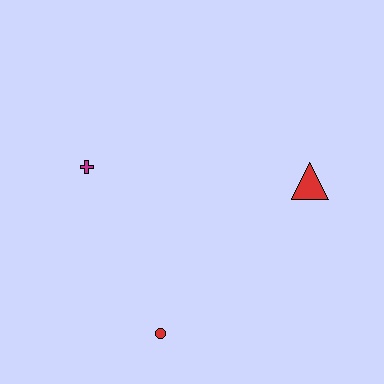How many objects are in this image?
There are 3 objects.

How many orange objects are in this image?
There are no orange objects.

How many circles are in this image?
There is 1 circle.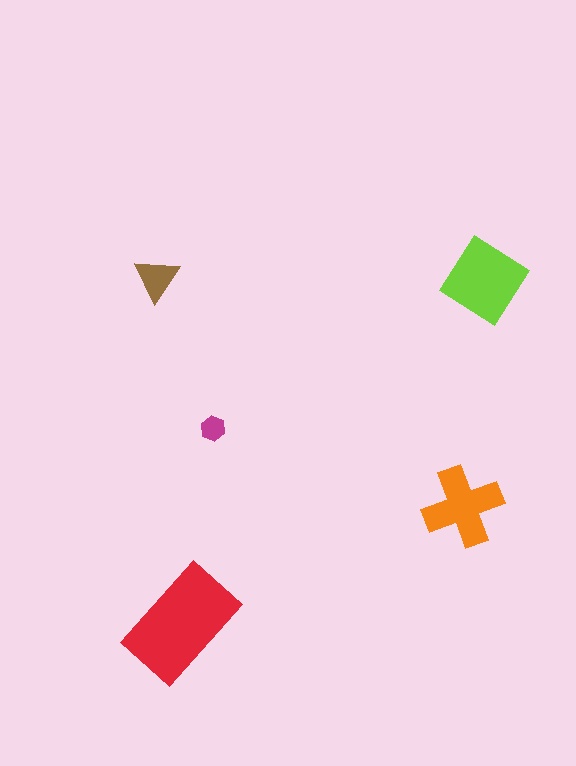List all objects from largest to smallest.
The red rectangle, the lime diamond, the orange cross, the brown triangle, the magenta hexagon.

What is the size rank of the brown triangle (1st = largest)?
4th.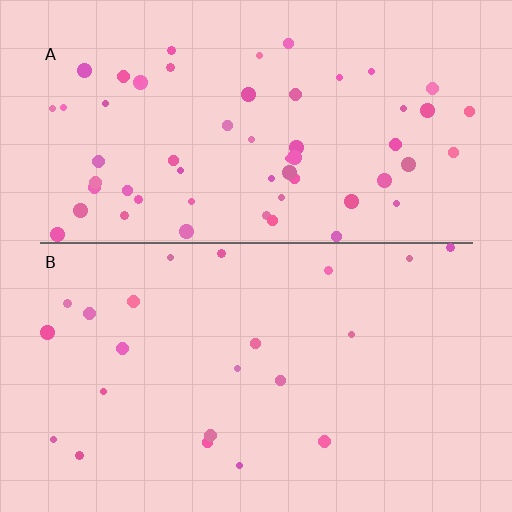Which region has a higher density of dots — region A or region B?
A (the top).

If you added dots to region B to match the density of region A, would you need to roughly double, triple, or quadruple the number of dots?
Approximately triple.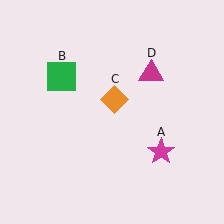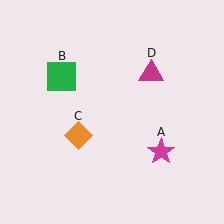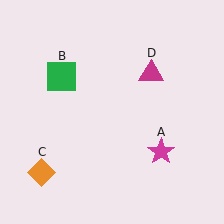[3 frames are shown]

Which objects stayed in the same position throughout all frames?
Magenta star (object A) and green square (object B) and magenta triangle (object D) remained stationary.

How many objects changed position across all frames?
1 object changed position: orange diamond (object C).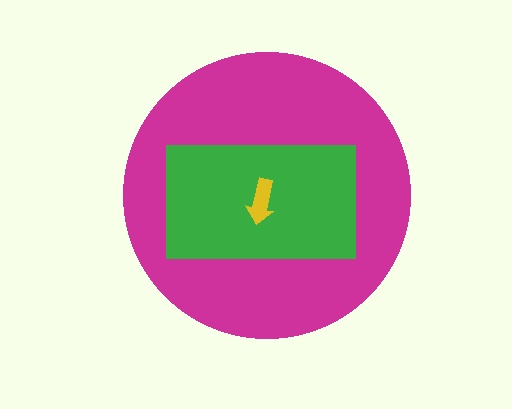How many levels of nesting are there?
3.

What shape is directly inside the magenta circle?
The green rectangle.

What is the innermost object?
The yellow arrow.